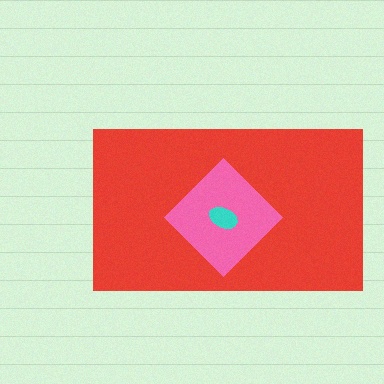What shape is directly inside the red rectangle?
The pink diamond.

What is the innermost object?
The cyan ellipse.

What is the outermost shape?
The red rectangle.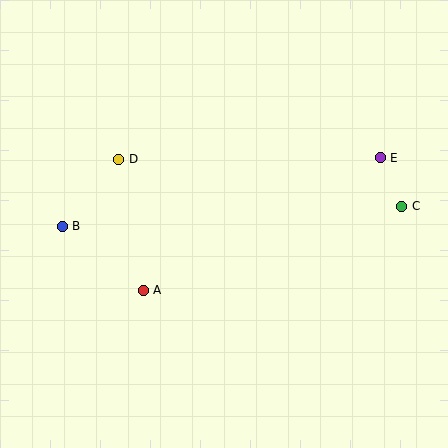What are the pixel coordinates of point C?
Point C is at (402, 206).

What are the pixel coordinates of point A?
Point A is at (143, 290).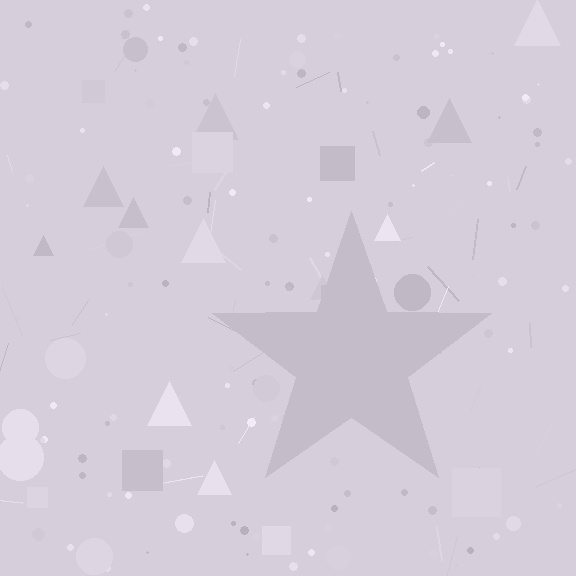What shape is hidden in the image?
A star is hidden in the image.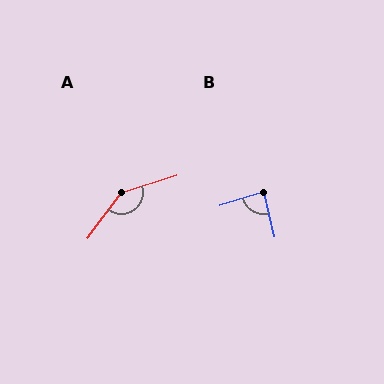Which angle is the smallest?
B, at approximately 87 degrees.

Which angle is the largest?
A, at approximately 144 degrees.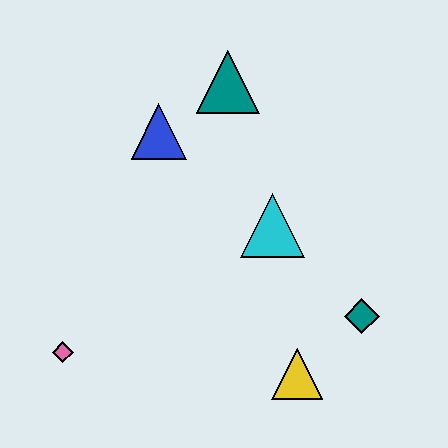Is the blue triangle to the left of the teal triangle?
Yes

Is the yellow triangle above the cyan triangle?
No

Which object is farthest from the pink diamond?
The teal triangle is farthest from the pink diamond.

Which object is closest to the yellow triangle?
The teal diamond is closest to the yellow triangle.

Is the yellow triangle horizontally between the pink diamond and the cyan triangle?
No